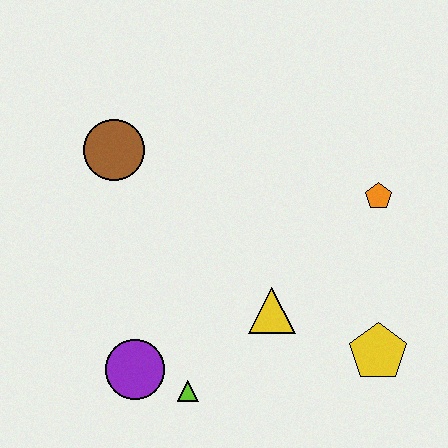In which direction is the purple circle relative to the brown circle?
The purple circle is below the brown circle.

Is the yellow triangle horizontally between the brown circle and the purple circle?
No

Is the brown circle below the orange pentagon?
No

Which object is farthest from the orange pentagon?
The purple circle is farthest from the orange pentagon.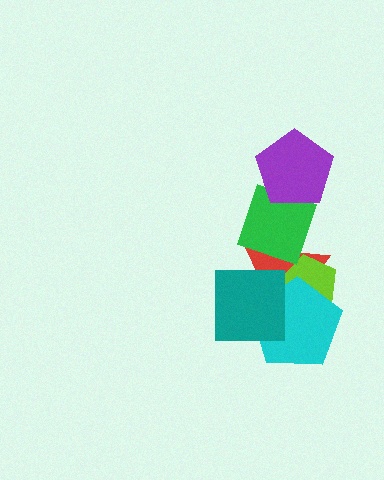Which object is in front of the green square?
The purple pentagon is in front of the green square.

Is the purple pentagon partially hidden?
No, no other shape covers it.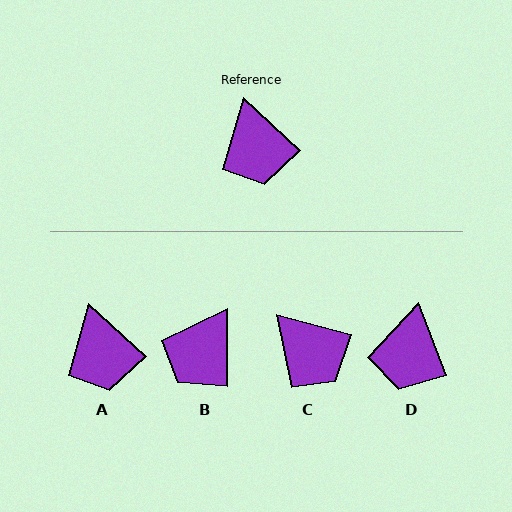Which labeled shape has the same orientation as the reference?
A.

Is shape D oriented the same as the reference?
No, it is off by about 26 degrees.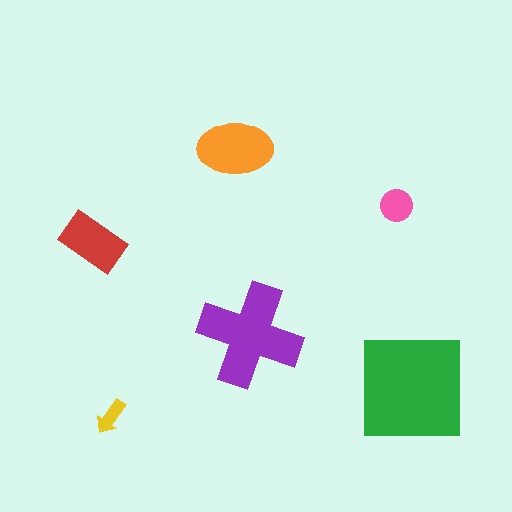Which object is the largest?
The green square.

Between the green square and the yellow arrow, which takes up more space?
The green square.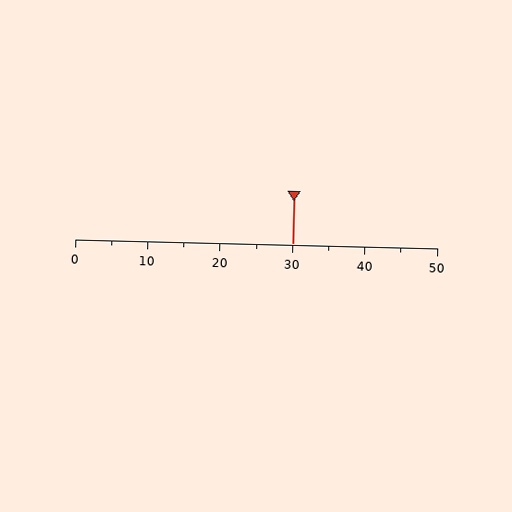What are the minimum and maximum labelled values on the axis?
The axis runs from 0 to 50.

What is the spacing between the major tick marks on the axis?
The major ticks are spaced 10 apart.